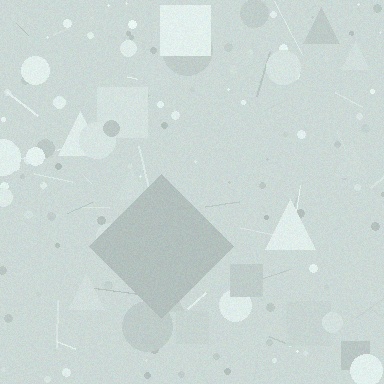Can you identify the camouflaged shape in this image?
The camouflaged shape is a diamond.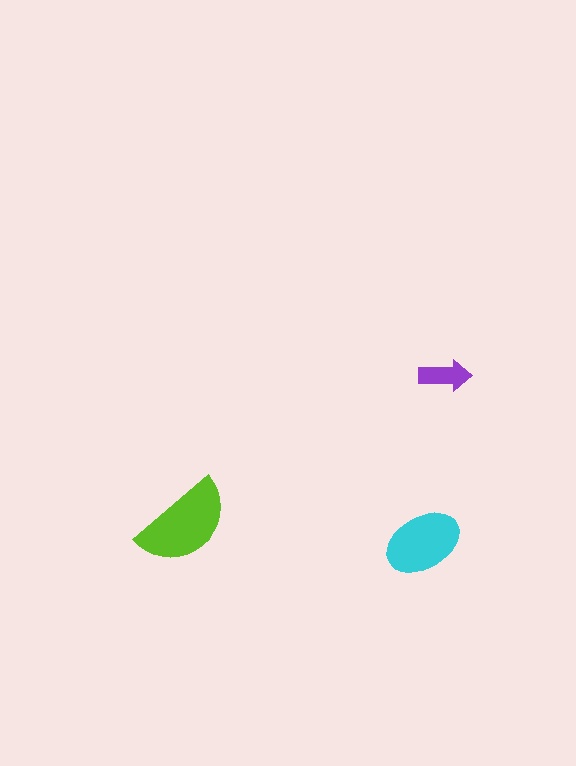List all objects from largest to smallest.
The lime semicircle, the cyan ellipse, the purple arrow.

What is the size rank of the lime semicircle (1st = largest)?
1st.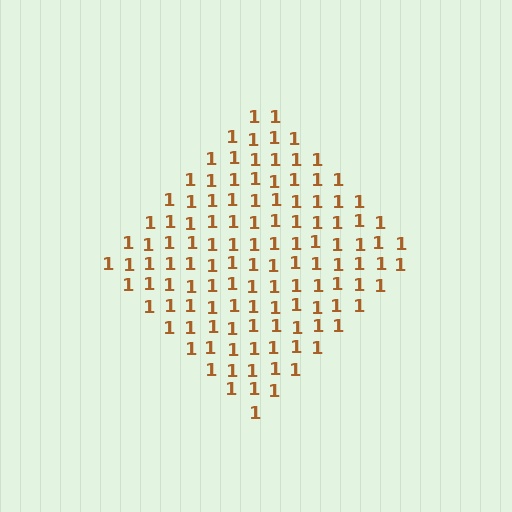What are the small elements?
The small elements are digit 1's.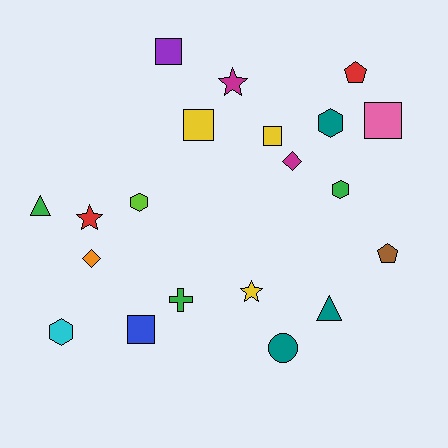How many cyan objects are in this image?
There is 1 cyan object.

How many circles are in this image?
There is 1 circle.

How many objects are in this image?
There are 20 objects.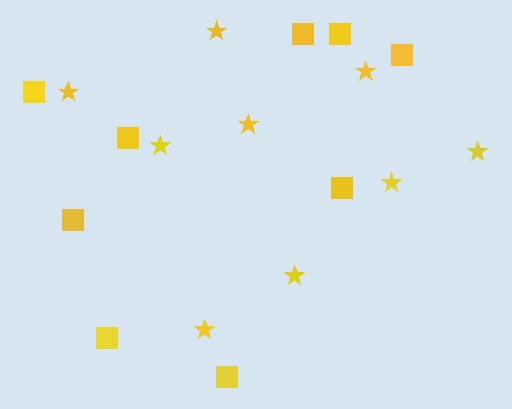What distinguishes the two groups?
There are 2 groups: one group of squares (9) and one group of stars (9).